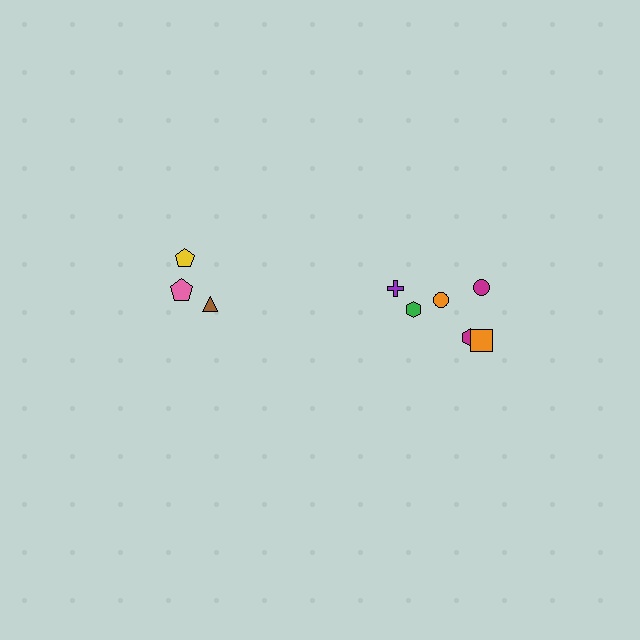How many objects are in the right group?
There are 6 objects.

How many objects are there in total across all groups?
There are 9 objects.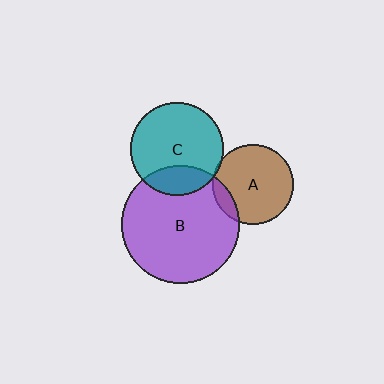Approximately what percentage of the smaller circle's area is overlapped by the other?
Approximately 5%.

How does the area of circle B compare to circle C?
Approximately 1.6 times.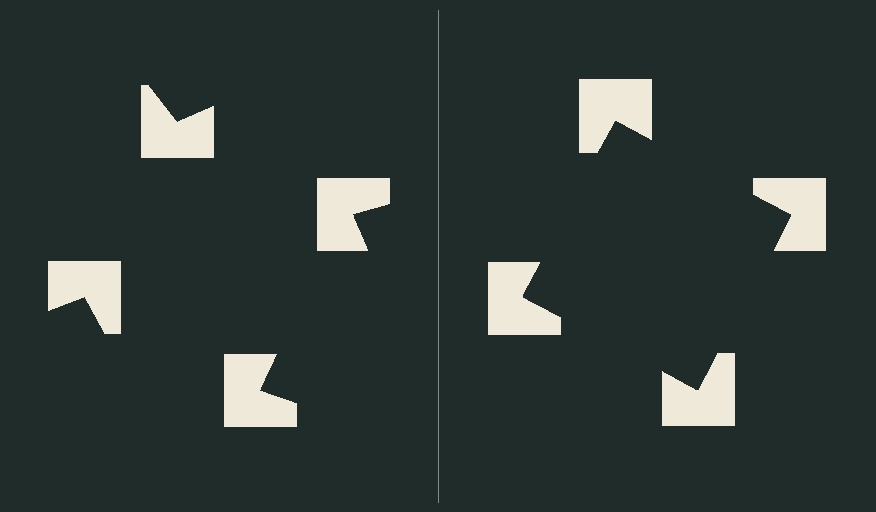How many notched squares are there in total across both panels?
8 — 4 on each side.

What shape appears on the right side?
An illusory square.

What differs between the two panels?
The notched squares are positioned identically on both sides; only the wedge orientations differ. On the right they align to a square; on the left they are misaligned.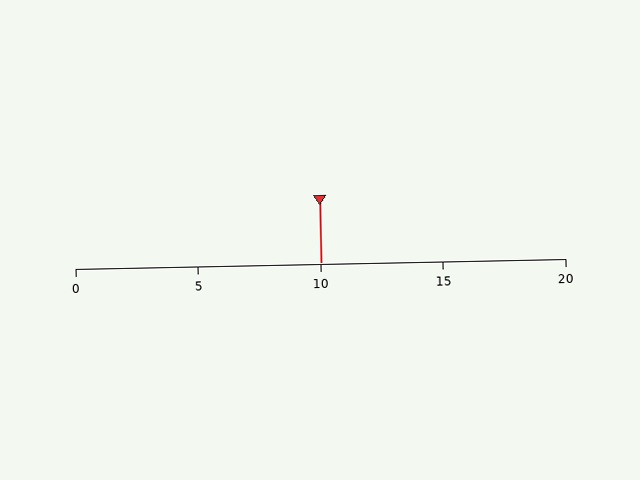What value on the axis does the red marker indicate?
The marker indicates approximately 10.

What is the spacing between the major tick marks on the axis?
The major ticks are spaced 5 apart.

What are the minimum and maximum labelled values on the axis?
The axis runs from 0 to 20.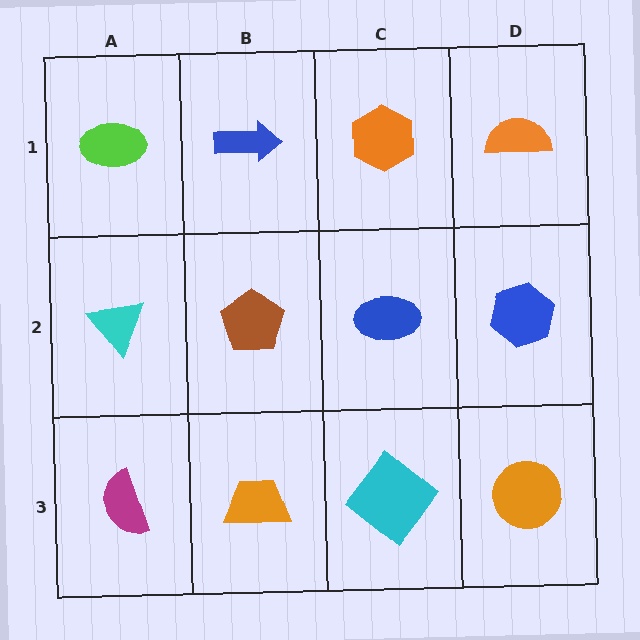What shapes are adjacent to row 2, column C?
An orange hexagon (row 1, column C), a cyan diamond (row 3, column C), a brown pentagon (row 2, column B), a blue hexagon (row 2, column D).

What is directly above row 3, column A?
A cyan triangle.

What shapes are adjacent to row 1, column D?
A blue hexagon (row 2, column D), an orange hexagon (row 1, column C).